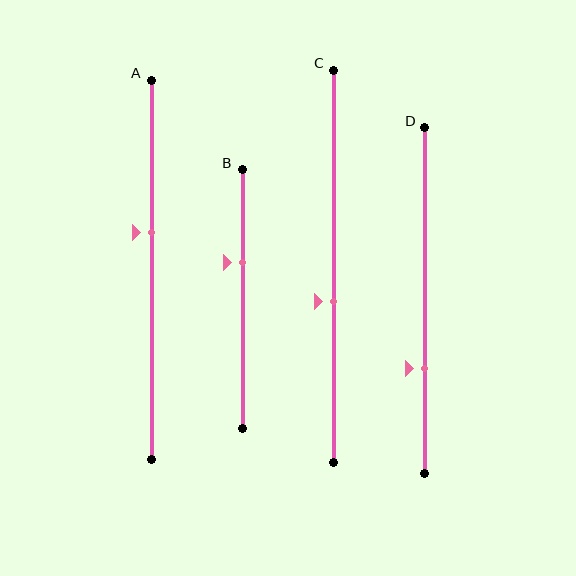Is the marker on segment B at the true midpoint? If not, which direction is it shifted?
No, the marker on segment B is shifted upward by about 14% of the segment length.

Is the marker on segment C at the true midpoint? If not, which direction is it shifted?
No, the marker on segment C is shifted downward by about 9% of the segment length.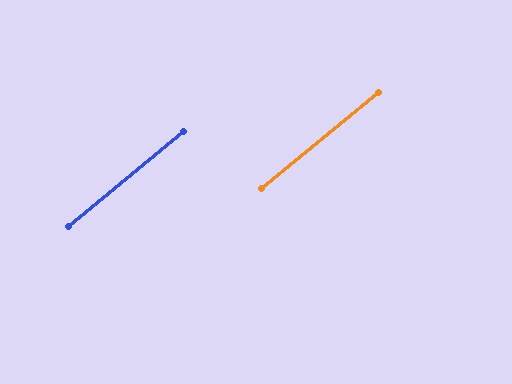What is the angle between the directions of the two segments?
Approximately 0 degrees.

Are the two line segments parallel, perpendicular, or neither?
Parallel — their directions differ by only 0.0°.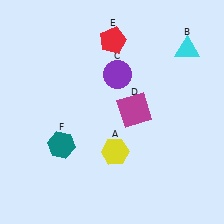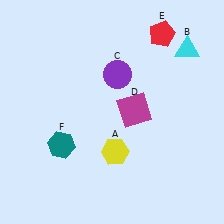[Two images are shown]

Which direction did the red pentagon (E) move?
The red pentagon (E) moved right.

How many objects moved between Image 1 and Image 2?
1 object moved between the two images.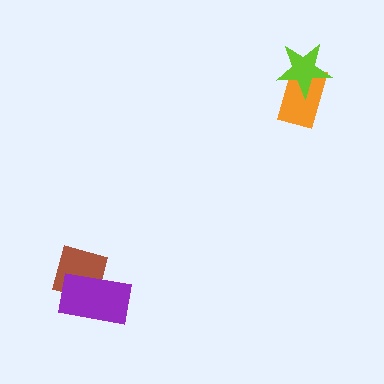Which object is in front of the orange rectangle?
The lime star is in front of the orange rectangle.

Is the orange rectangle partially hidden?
Yes, it is partially covered by another shape.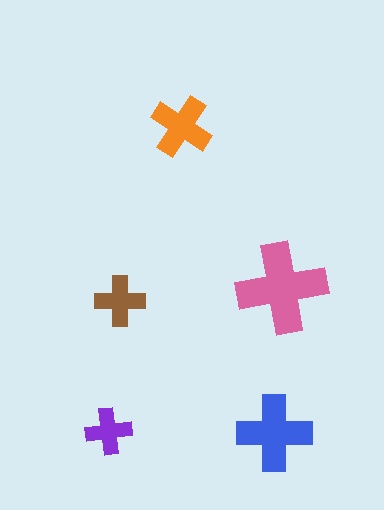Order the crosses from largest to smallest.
the pink one, the blue one, the orange one, the brown one, the purple one.